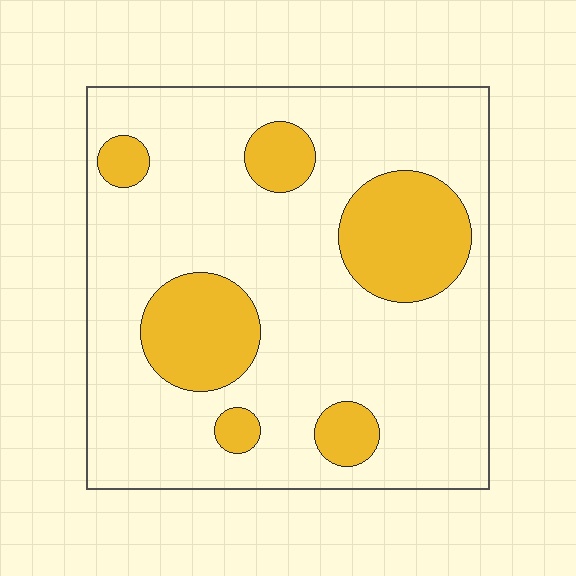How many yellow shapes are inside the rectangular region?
6.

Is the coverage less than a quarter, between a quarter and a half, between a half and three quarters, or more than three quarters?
Less than a quarter.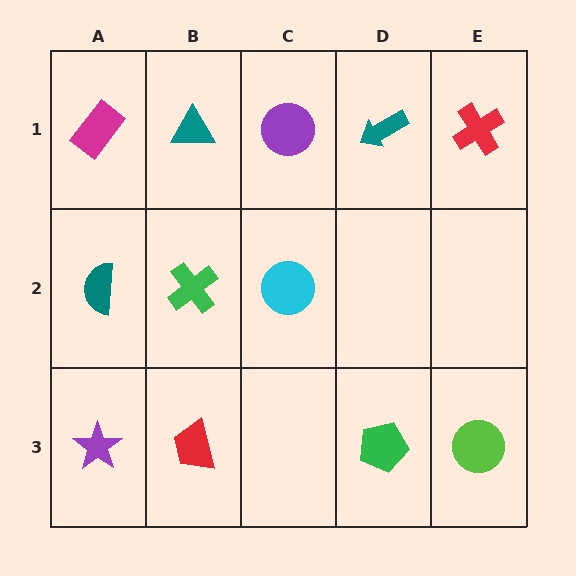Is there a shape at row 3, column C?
No, that cell is empty.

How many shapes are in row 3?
4 shapes.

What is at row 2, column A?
A teal semicircle.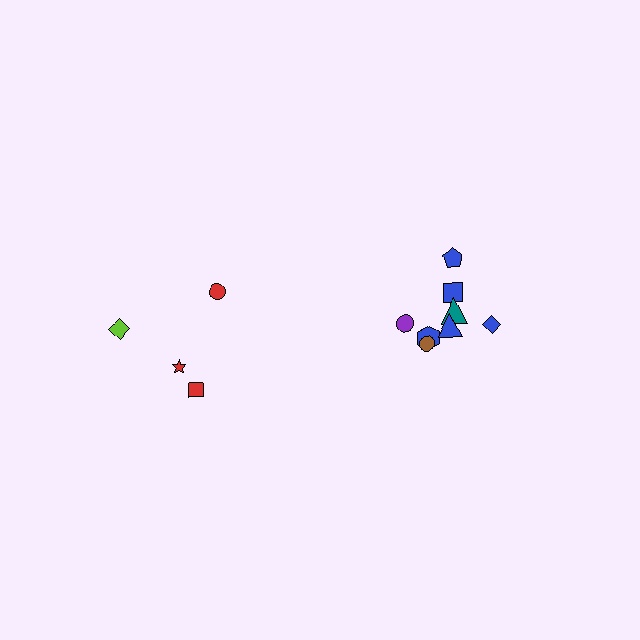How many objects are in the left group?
There are 4 objects.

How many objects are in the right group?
There are 8 objects.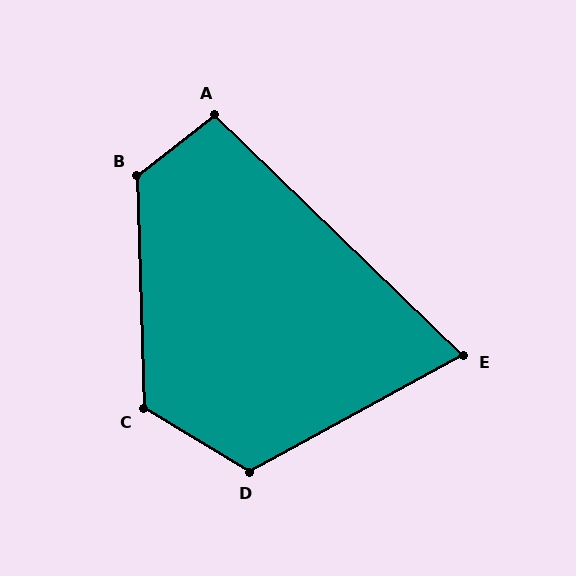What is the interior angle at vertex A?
Approximately 98 degrees (obtuse).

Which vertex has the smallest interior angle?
E, at approximately 73 degrees.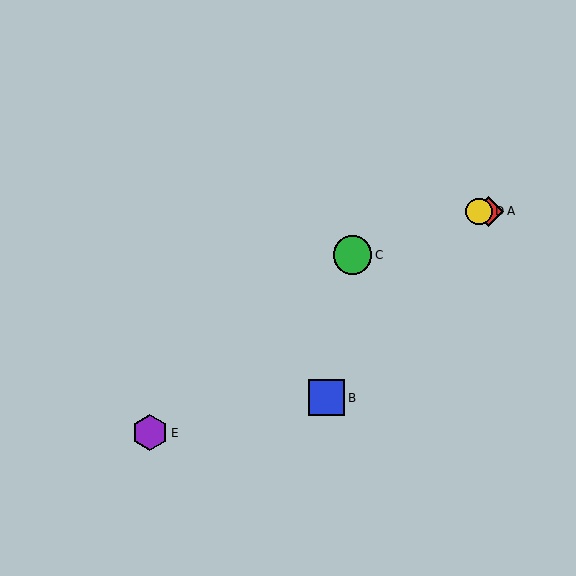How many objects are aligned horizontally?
2 objects (A, D) are aligned horizontally.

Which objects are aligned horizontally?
Objects A, D are aligned horizontally.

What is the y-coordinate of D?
Object D is at y≈211.